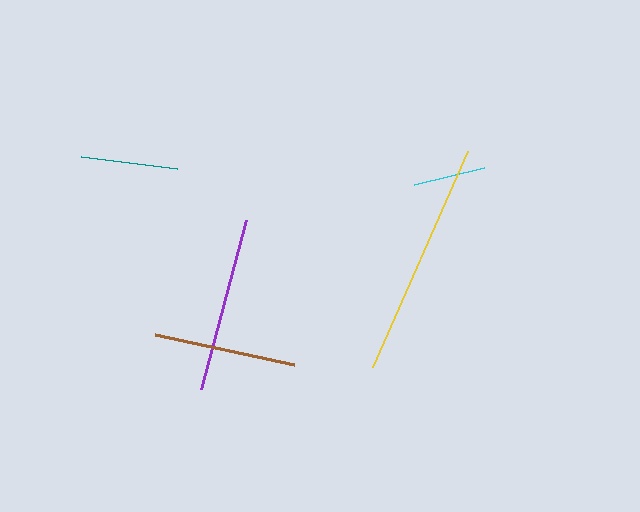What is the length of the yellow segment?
The yellow segment is approximately 236 pixels long.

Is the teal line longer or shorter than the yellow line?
The yellow line is longer than the teal line.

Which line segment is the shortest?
The cyan line is the shortest at approximately 72 pixels.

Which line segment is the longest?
The yellow line is the longest at approximately 236 pixels.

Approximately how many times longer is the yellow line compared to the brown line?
The yellow line is approximately 1.7 times the length of the brown line.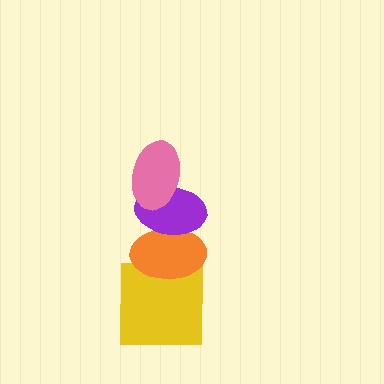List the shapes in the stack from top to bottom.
From top to bottom: the pink ellipse, the purple ellipse, the orange ellipse, the yellow square.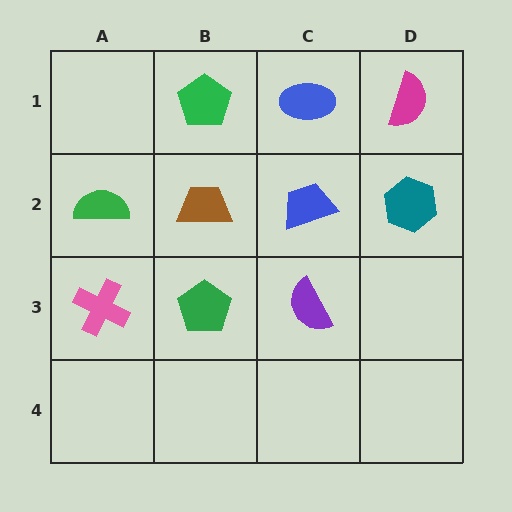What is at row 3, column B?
A green pentagon.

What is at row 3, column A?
A pink cross.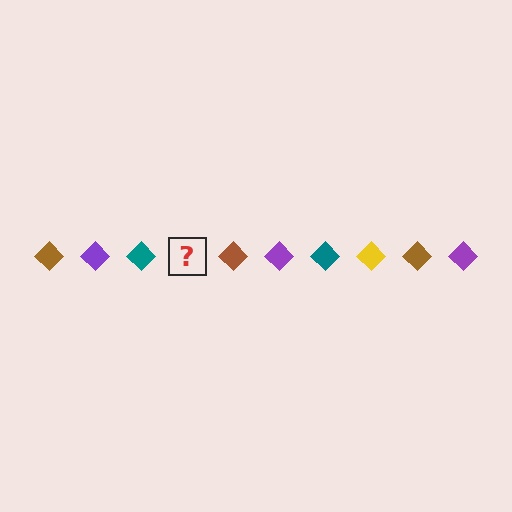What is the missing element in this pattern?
The missing element is a yellow diamond.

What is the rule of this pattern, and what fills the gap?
The rule is that the pattern cycles through brown, purple, teal, yellow diamonds. The gap should be filled with a yellow diamond.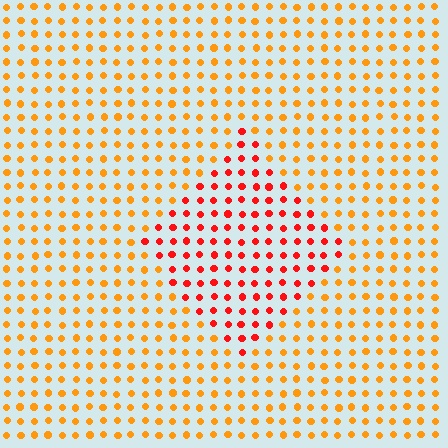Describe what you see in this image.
The image is filled with small orange elements in a uniform arrangement. A diamond-shaped region is visible where the elements are tinted to a slightly different hue, forming a subtle color boundary.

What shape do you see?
I see a diamond.